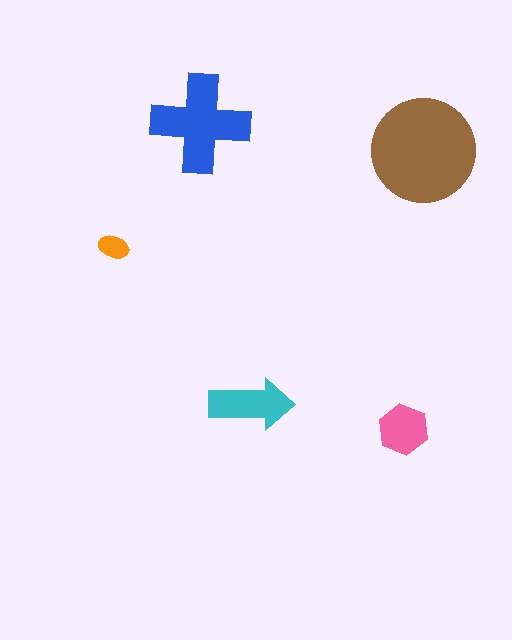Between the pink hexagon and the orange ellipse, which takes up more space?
The pink hexagon.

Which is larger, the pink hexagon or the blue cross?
The blue cross.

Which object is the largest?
The brown circle.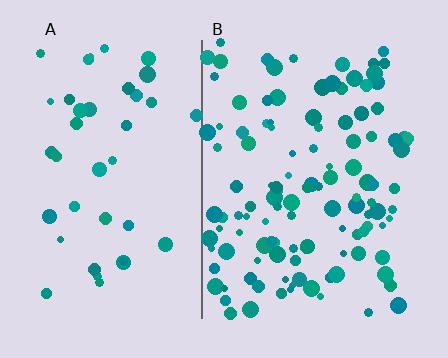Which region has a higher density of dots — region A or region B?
B (the right).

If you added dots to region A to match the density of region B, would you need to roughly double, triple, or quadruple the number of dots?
Approximately triple.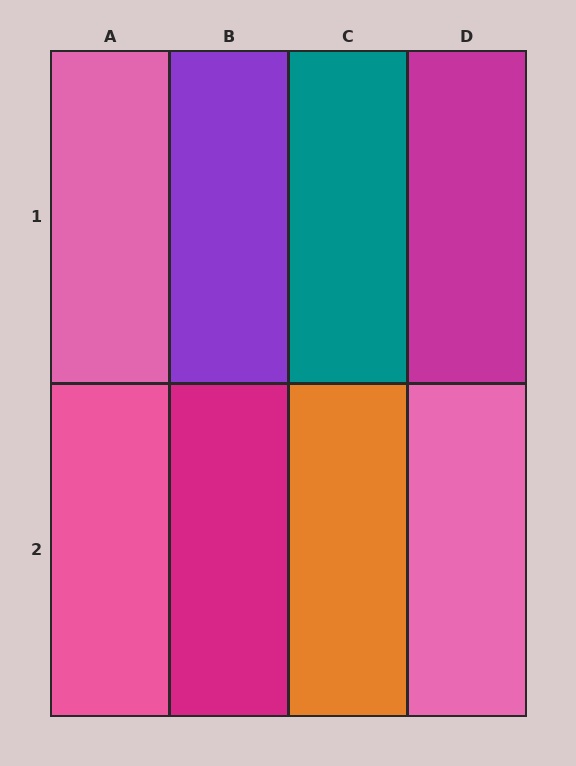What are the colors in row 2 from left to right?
Pink, magenta, orange, pink.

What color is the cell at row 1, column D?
Magenta.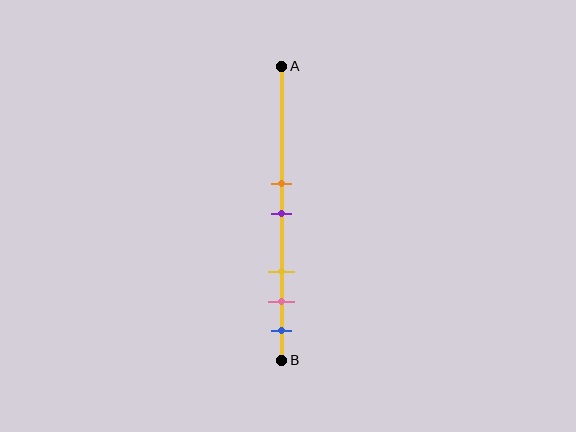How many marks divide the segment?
There are 5 marks dividing the segment.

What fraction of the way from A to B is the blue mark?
The blue mark is approximately 90% (0.9) of the way from A to B.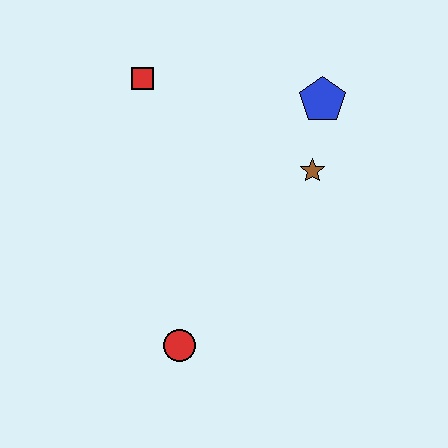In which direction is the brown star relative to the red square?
The brown star is to the right of the red square.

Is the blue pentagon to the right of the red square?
Yes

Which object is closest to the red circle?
The brown star is closest to the red circle.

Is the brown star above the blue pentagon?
No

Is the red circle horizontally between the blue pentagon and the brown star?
No